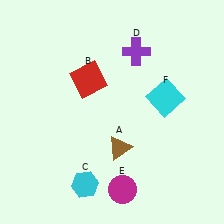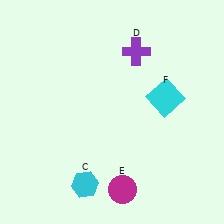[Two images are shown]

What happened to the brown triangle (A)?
The brown triangle (A) was removed in Image 2. It was in the bottom-right area of Image 1.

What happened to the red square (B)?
The red square (B) was removed in Image 2. It was in the top-left area of Image 1.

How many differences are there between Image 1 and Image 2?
There are 2 differences between the two images.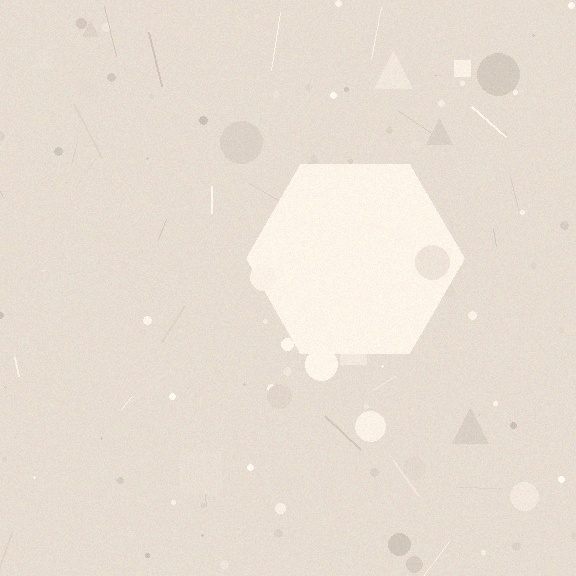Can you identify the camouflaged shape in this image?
The camouflaged shape is a hexagon.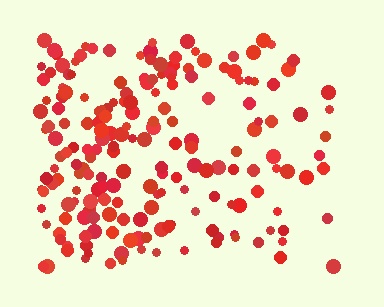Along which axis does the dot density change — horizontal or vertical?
Horizontal.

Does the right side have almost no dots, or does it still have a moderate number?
Still a moderate number, just noticeably fewer than the left.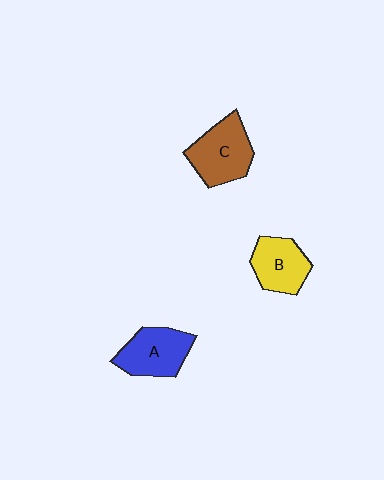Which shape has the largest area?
Shape C (brown).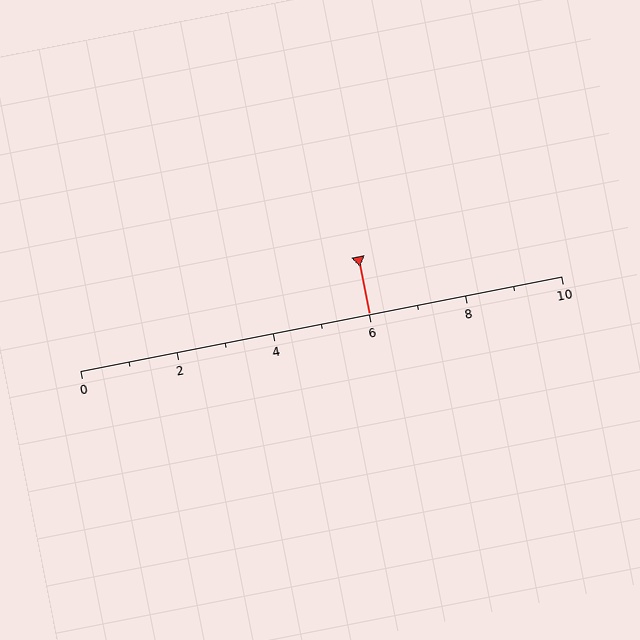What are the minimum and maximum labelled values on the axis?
The axis runs from 0 to 10.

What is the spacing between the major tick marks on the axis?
The major ticks are spaced 2 apart.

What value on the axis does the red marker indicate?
The marker indicates approximately 6.